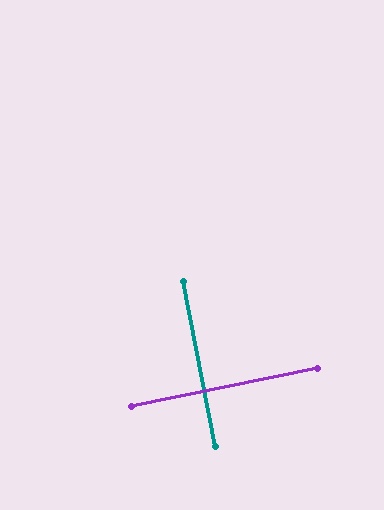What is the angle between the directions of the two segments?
Approximately 89 degrees.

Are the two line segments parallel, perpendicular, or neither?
Perpendicular — they meet at approximately 89°.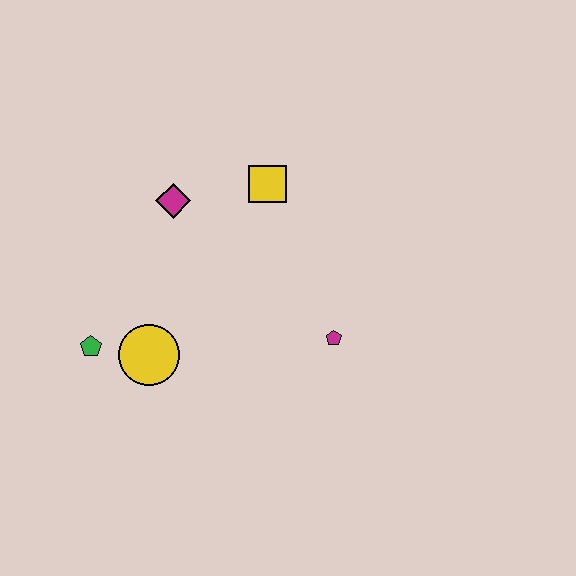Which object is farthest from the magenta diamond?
The magenta pentagon is farthest from the magenta diamond.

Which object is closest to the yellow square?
The magenta diamond is closest to the yellow square.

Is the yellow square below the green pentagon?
No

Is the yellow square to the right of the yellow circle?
Yes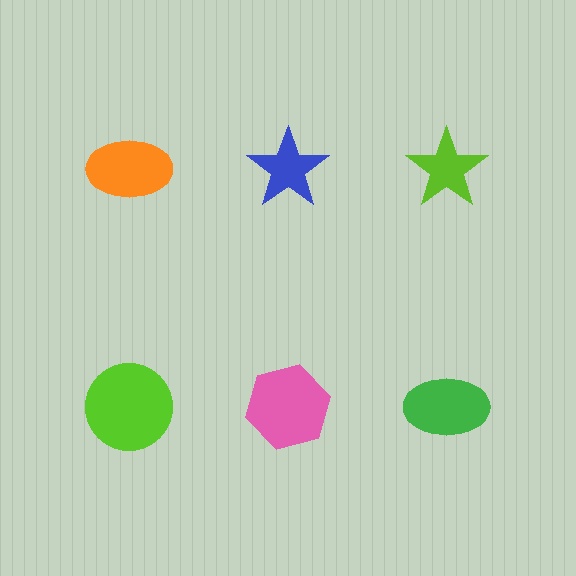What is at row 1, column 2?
A blue star.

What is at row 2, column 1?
A lime circle.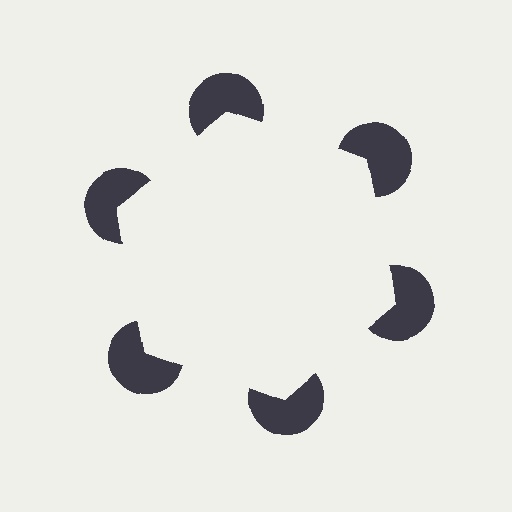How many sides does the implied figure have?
6 sides.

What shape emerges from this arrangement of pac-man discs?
An illusory hexagon — its edges are inferred from the aligned wedge cuts in the pac-man discs, not physically drawn.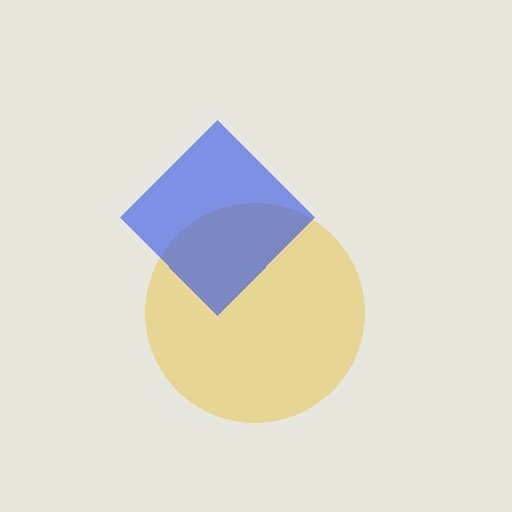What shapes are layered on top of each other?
The layered shapes are: a yellow circle, a blue diamond.